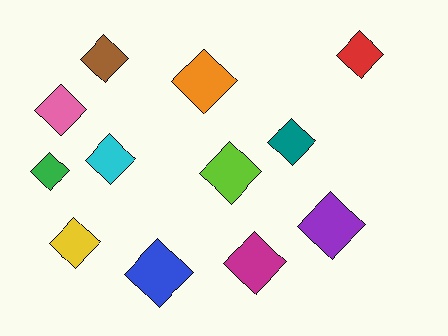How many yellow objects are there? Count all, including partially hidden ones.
There is 1 yellow object.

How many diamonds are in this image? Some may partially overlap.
There are 12 diamonds.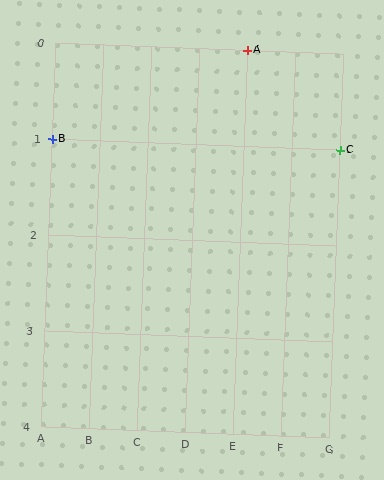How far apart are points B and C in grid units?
Points B and C are 6 columns apart.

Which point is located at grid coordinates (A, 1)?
Point B is at (A, 1).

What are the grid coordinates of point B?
Point B is at grid coordinates (A, 1).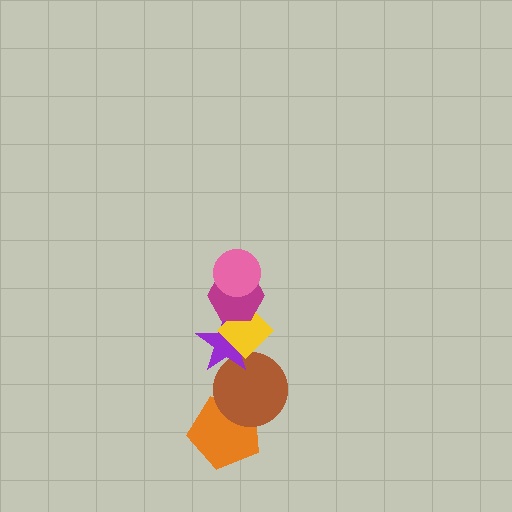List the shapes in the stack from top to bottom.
From top to bottom: the pink circle, the magenta hexagon, the yellow diamond, the purple star, the brown circle, the orange pentagon.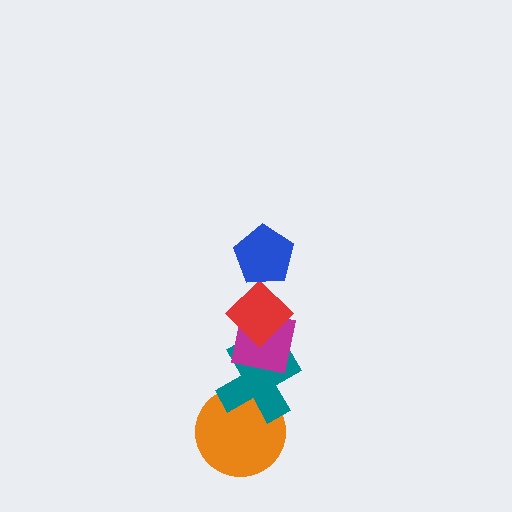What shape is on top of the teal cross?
The magenta square is on top of the teal cross.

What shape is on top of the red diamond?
The blue pentagon is on top of the red diamond.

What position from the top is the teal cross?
The teal cross is 4th from the top.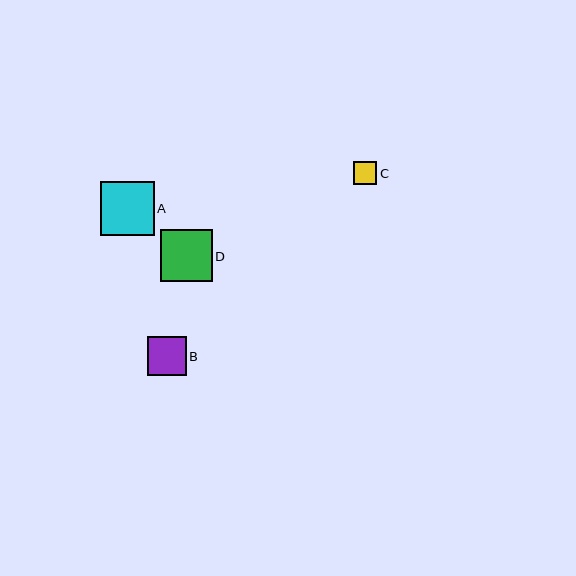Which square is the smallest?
Square C is the smallest with a size of approximately 23 pixels.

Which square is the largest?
Square A is the largest with a size of approximately 54 pixels.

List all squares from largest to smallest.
From largest to smallest: A, D, B, C.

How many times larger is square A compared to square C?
Square A is approximately 2.3 times the size of square C.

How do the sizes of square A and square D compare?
Square A and square D are approximately the same size.